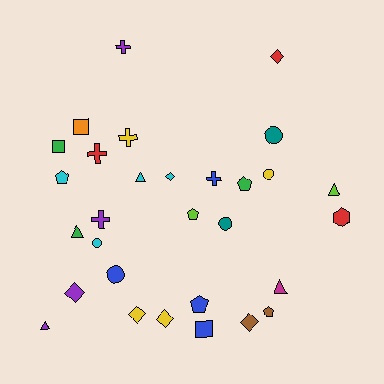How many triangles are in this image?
There are 5 triangles.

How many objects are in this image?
There are 30 objects.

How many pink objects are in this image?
There are no pink objects.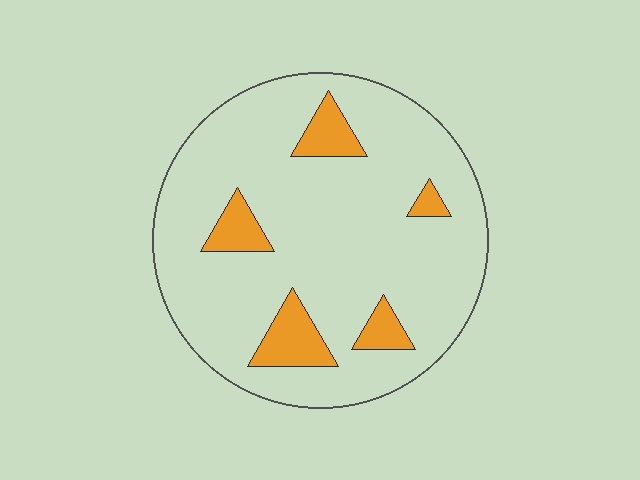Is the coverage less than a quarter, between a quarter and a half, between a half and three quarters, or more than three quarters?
Less than a quarter.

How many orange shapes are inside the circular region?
5.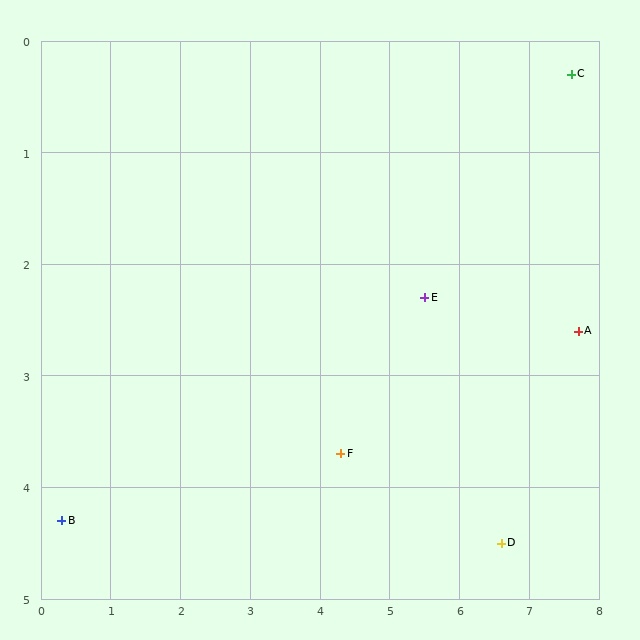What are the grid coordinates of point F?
Point F is at approximately (4.3, 3.7).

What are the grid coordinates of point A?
Point A is at approximately (7.7, 2.6).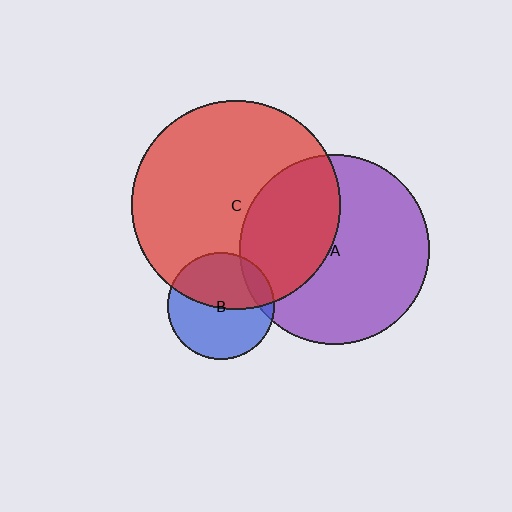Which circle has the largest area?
Circle C (red).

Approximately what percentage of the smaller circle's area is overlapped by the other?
Approximately 45%.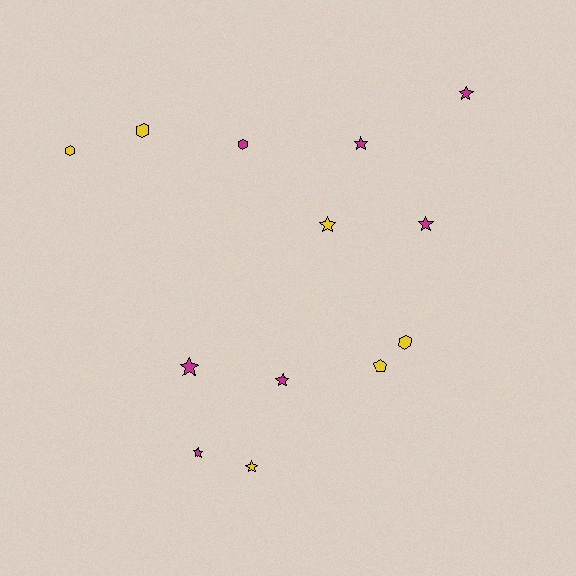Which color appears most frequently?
Magenta, with 7 objects.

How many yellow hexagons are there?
There are 3 yellow hexagons.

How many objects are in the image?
There are 13 objects.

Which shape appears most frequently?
Star, with 8 objects.